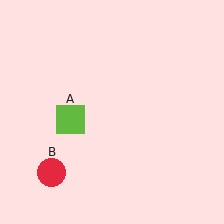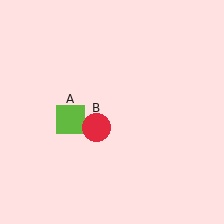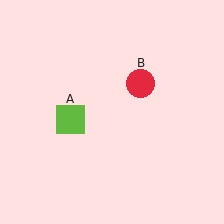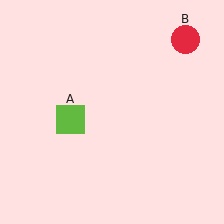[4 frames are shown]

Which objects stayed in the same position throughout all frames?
Lime square (object A) remained stationary.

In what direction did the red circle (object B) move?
The red circle (object B) moved up and to the right.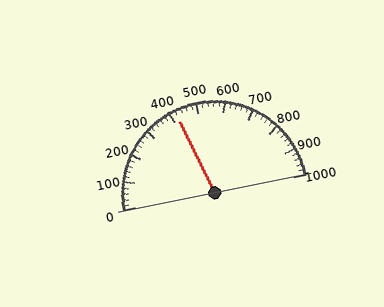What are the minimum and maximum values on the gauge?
The gauge ranges from 0 to 1000.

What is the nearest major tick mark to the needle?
The nearest major tick mark is 400.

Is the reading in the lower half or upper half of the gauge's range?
The reading is in the lower half of the range (0 to 1000).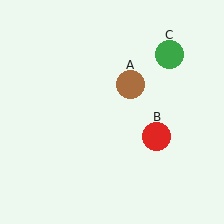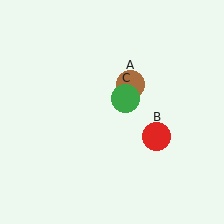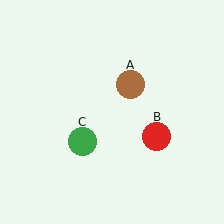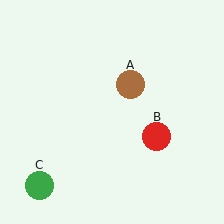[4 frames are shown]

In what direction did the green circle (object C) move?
The green circle (object C) moved down and to the left.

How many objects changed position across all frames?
1 object changed position: green circle (object C).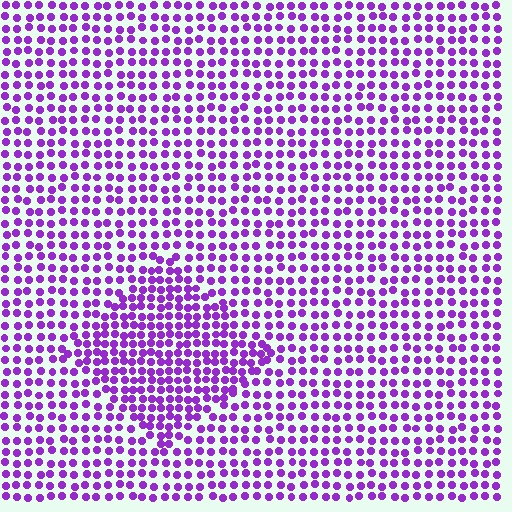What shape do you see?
I see a diamond.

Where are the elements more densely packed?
The elements are more densely packed inside the diamond boundary.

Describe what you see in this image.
The image contains small purple elements arranged at two different densities. A diamond-shaped region is visible where the elements are more densely packed than the surrounding area.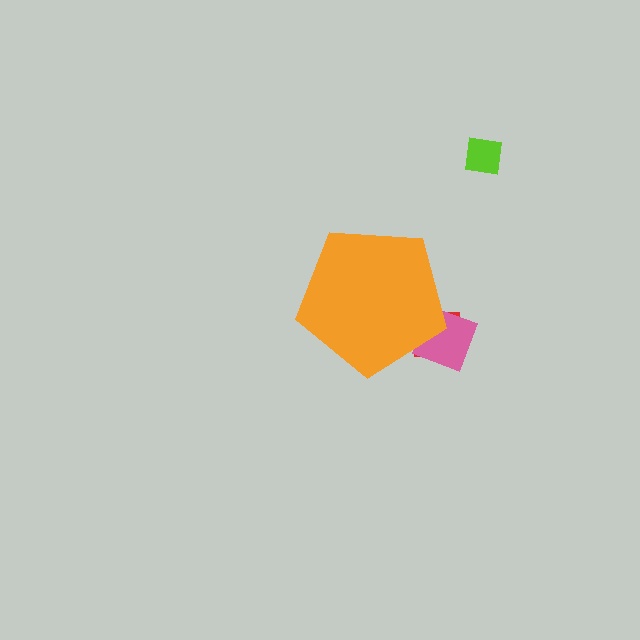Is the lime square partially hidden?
No, the lime square is fully visible.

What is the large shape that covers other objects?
An orange pentagon.